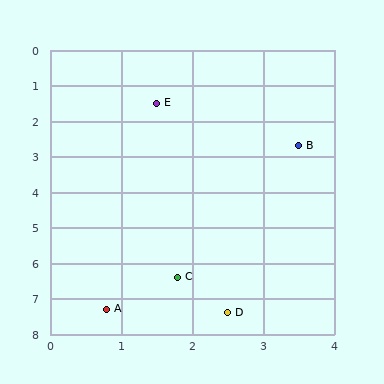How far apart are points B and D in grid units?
Points B and D are about 4.8 grid units apart.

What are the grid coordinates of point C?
Point C is at approximately (1.8, 6.4).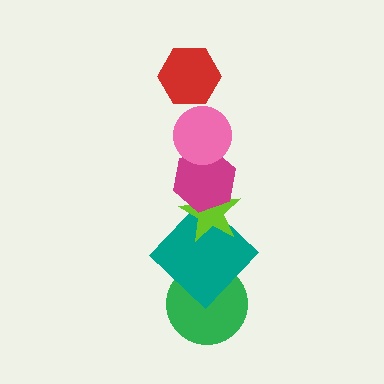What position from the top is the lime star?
The lime star is 4th from the top.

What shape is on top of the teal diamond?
The lime star is on top of the teal diamond.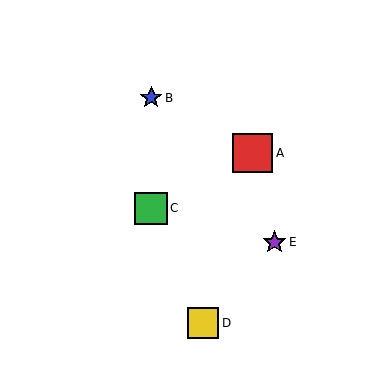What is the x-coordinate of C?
Object C is at x≈151.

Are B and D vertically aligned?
No, B is at x≈151 and D is at x≈203.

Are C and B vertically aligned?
Yes, both are at x≈151.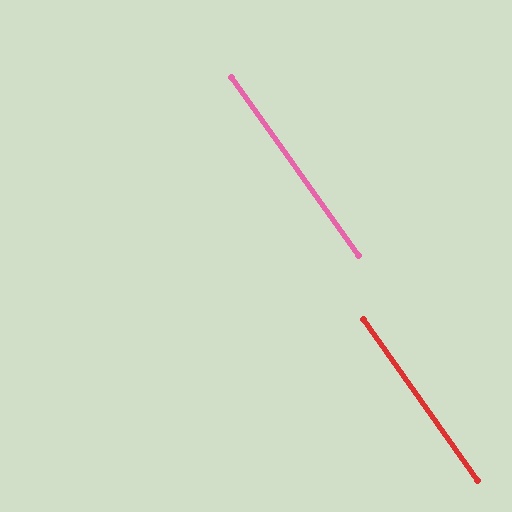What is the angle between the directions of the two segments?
Approximately 0 degrees.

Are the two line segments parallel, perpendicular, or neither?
Parallel — their directions differ by only 0.2°.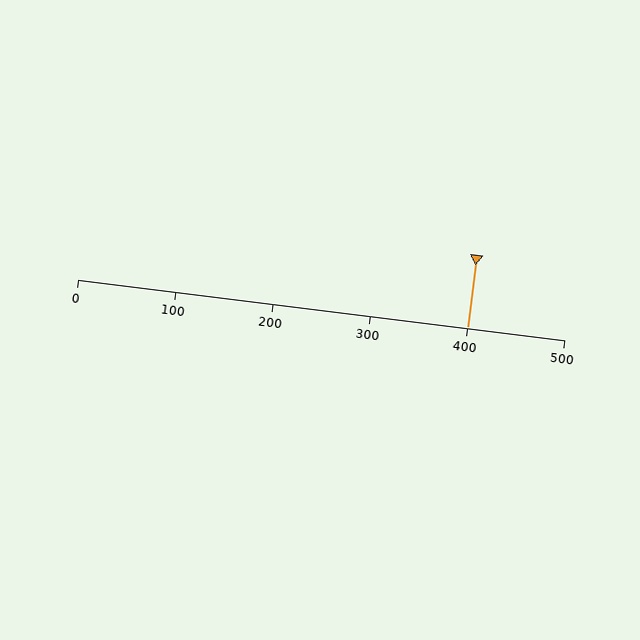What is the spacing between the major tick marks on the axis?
The major ticks are spaced 100 apart.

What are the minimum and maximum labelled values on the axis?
The axis runs from 0 to 500.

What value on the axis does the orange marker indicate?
The marker indicates approximately 400.